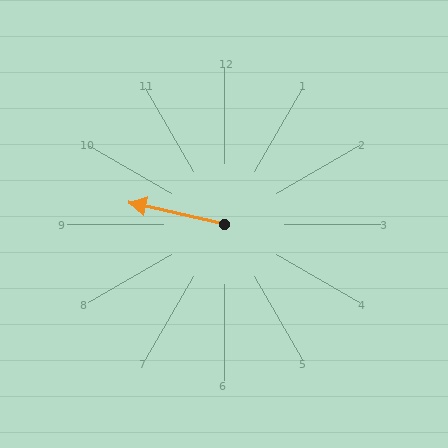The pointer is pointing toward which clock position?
Roughly 9 o'clock.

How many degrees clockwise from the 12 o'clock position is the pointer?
Approximately 283 degrees.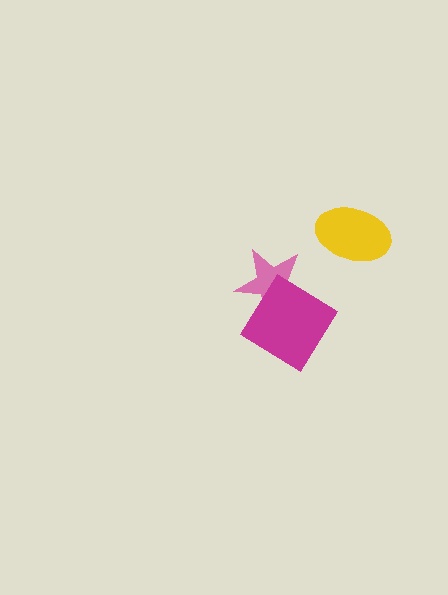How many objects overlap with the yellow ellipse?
0 objects overlap with the yellow ellipse.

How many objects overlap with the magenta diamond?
1 object overlaps with the magenta diamond.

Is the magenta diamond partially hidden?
No, no other shape covers it.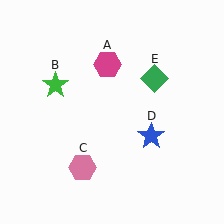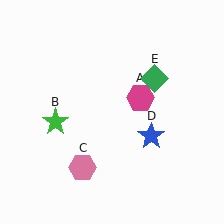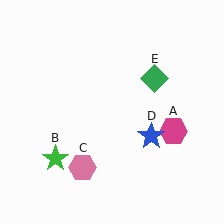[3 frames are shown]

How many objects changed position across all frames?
2 objects changed position: magenta hexagon (object A), green star (object B).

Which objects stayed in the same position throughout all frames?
Pink hexagon (object C) and blue star (object D) and green diamond (object E) remained stationary.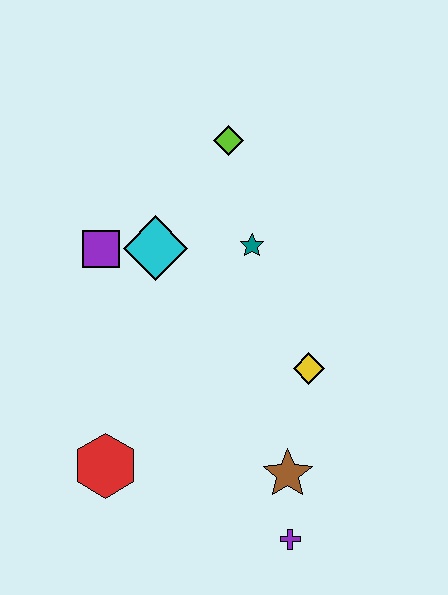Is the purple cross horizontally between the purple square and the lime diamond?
No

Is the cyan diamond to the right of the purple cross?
No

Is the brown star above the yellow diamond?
No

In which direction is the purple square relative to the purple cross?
The purple square is above the purple cross.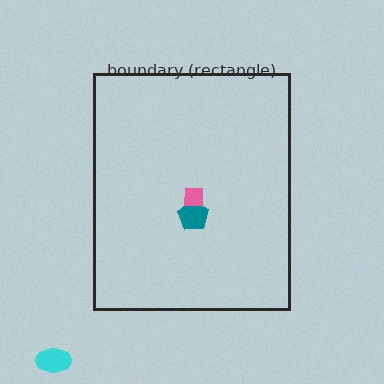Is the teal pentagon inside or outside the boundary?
Inside.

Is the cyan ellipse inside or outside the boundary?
Outside.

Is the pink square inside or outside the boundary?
Inside.